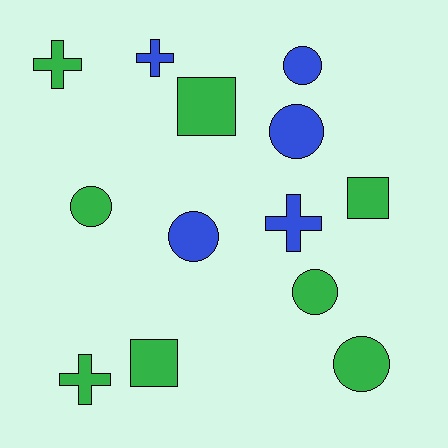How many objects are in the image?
There are 13 objects.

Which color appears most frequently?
Green, with 8 objects.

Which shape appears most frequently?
Circle, with 6 objects.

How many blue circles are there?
There are 3 blue circles.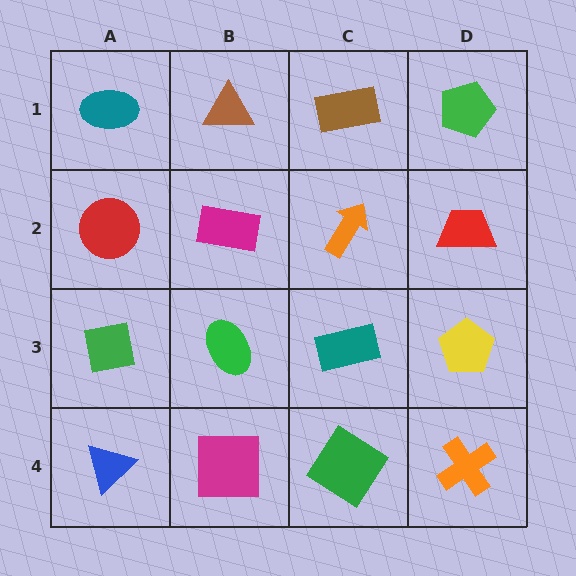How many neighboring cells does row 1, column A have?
2.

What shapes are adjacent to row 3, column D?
A red trapezoid (row 2, column D), an orange cross (row 4, column D), a teal rectangle (row 3, column C).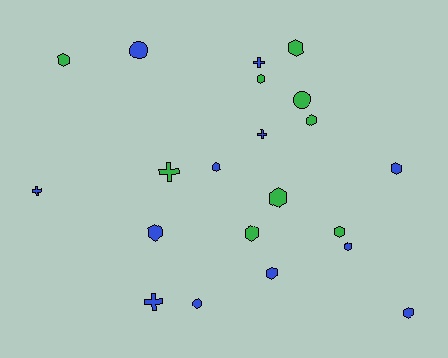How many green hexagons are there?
There are 7 green hexagons.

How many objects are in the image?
There are 21 objects.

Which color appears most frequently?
Blue, with 12 objects.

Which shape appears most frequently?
Hexagon, with 13 objects.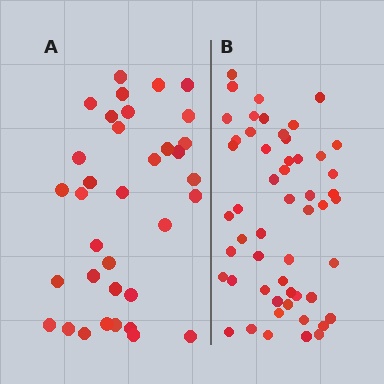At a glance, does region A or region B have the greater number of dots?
Region B (the right region) has more dots.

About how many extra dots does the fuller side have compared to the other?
Region B has approximately 20 more dots than region A.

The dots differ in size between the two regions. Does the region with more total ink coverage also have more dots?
No. Region A has more total ink coverage because its dots are larger, but region B actually contains more individual dots. Total area can be misleading — the number of items is what matters here.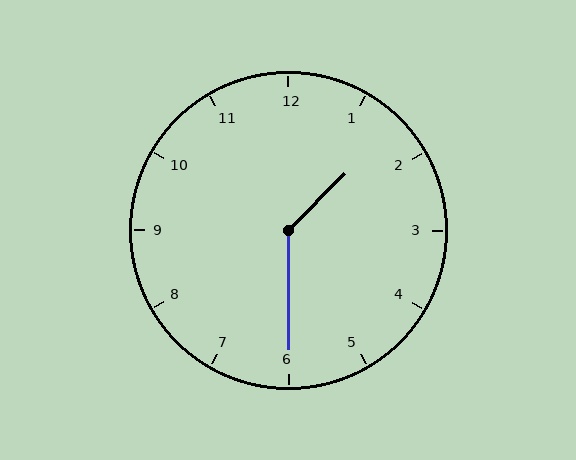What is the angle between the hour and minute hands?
Approximately 135 degrees.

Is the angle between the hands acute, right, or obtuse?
It is obtuse.